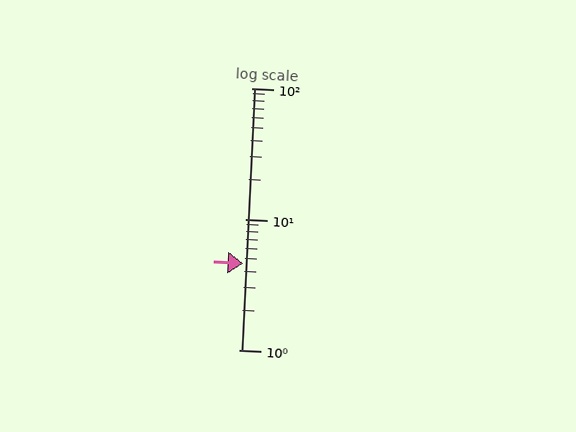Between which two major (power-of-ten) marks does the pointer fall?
The pointer is between 1 and 10.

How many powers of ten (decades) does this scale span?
The scale spans 2 decades, from 1 to 100.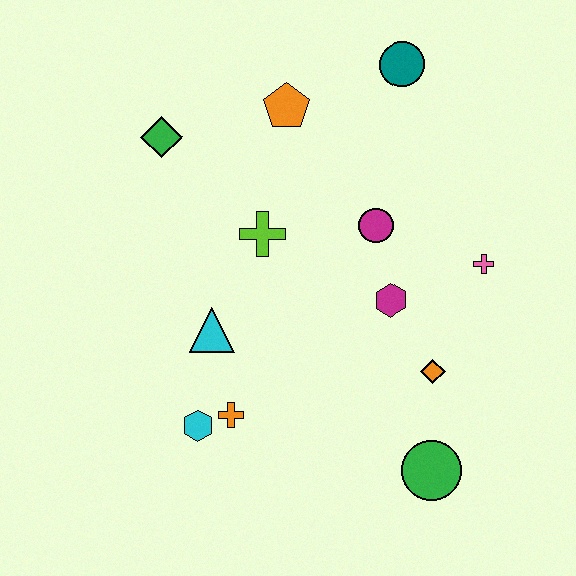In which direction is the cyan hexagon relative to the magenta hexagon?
The cyan hexagon is to the left of the magenta hexagon.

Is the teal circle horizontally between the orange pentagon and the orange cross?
No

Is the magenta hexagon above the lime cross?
No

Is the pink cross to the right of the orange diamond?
Yes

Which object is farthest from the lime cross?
The green circle is farthest from the lime cross.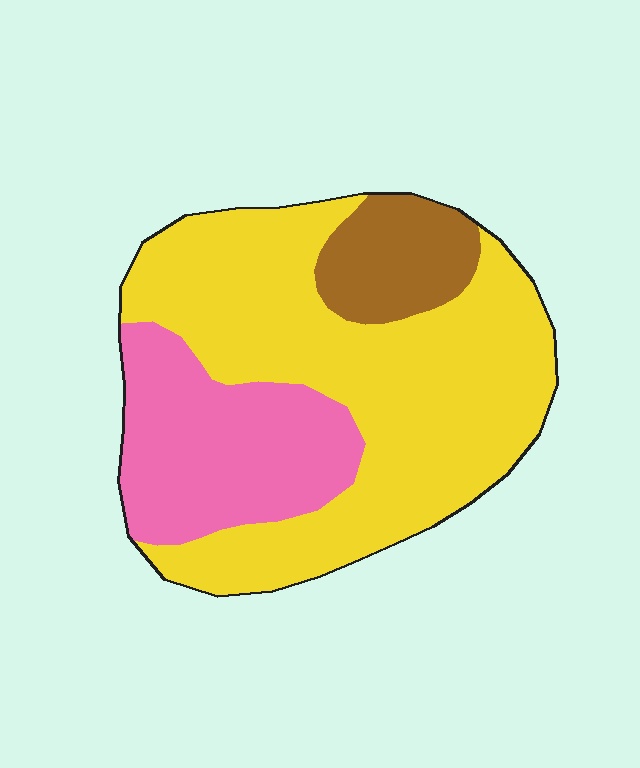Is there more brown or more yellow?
Yellow.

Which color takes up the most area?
Yellow, at roughly 60%.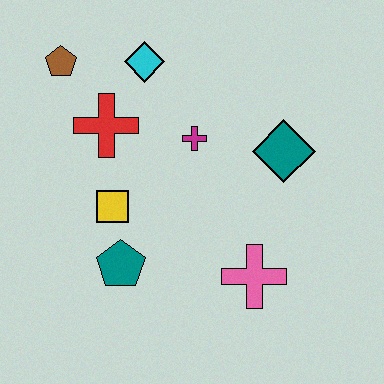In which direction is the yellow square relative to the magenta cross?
The yellow square is to the left of the magenta cross.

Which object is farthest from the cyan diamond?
The pink cross is farthest from the cyan diamond.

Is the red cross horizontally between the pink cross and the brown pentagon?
Yes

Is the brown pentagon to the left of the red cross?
Yes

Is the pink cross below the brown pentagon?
Yes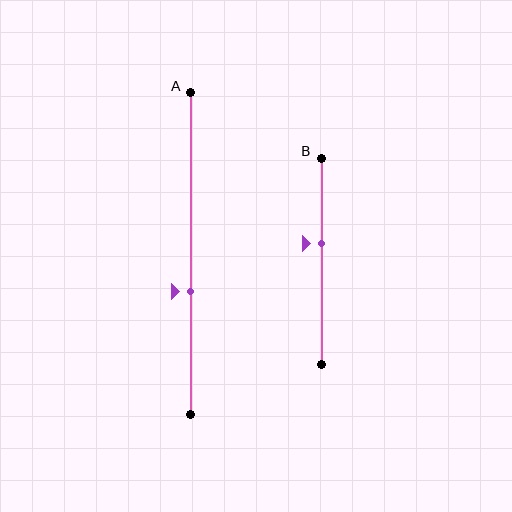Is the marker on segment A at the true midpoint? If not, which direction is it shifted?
No, the marker on segment A is shifted downward by about 12% of the segment length.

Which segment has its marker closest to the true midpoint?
Segment B has its marker closest to the true midpoint.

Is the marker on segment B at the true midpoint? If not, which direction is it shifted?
No, the marker on segment B is shifted upward by about 9% of the segment length.